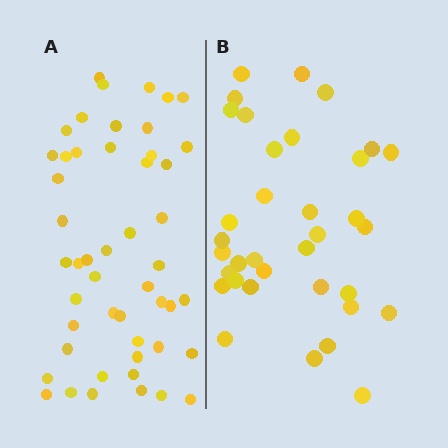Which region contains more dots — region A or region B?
Region A (the left region) has more dots.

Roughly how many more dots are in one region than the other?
Region A has approximately 15 more dots than region B.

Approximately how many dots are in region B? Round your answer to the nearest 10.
About 40 dots. (The exact count is 35, which rounds to 40.)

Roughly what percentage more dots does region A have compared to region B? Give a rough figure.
About 40% more.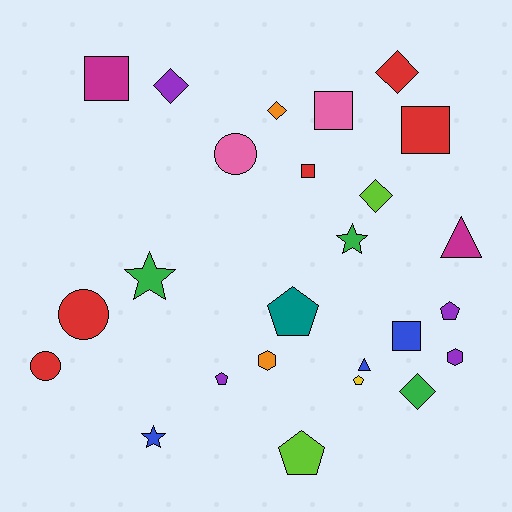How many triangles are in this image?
There are 2 triangles.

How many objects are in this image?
There are 25 objects.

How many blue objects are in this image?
There are 3 blue objects.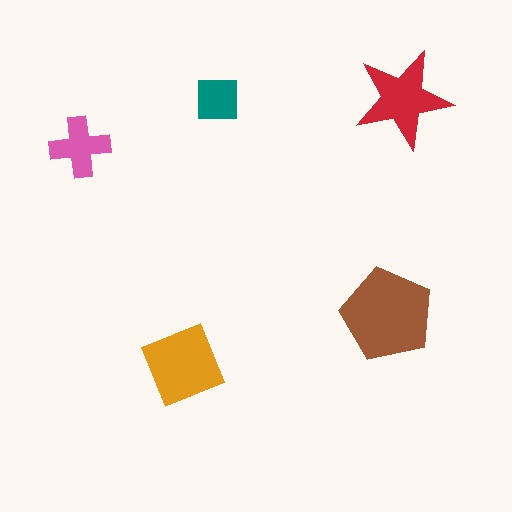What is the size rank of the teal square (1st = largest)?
5th.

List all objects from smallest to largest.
The teal square, the pink cross, the red star, the orange diamond, the brown pentagon.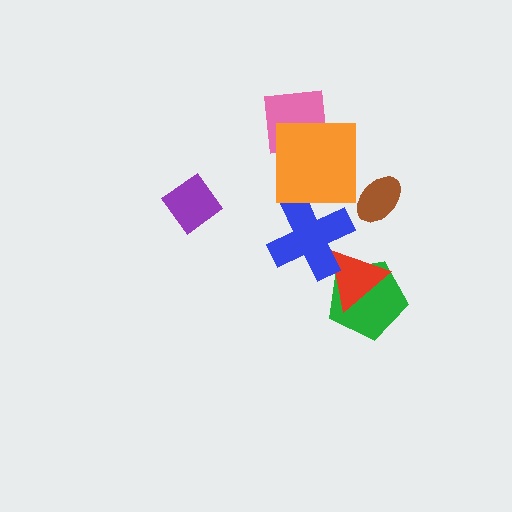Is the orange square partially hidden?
No, no other shape covers it.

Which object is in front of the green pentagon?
The red triangle is in front of the green pentagon.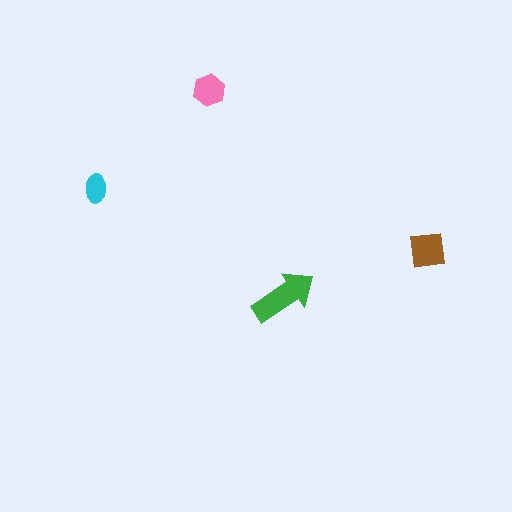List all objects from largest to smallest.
The green arrow, the brown square, the pink hexagon, the cyan ellipse.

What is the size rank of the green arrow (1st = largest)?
1st.